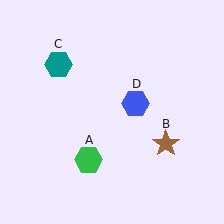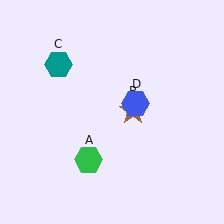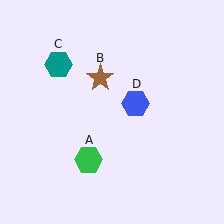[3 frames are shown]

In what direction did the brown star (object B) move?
The brown star (object B) moved up and to the left.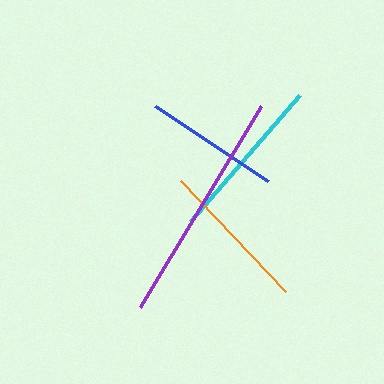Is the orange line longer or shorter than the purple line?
The purple line is longer than the orange line.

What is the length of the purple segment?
The purple segment is approximately 235 pixels long.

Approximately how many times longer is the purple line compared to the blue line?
The purple line is approximately 1.7 times the length of the blue line.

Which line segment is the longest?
The purple line is the longest at approximately 235 pixels.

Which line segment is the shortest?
The blue line is the shortest at approximately 136 pixels.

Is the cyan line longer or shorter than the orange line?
The cyan line is longer than the orange line.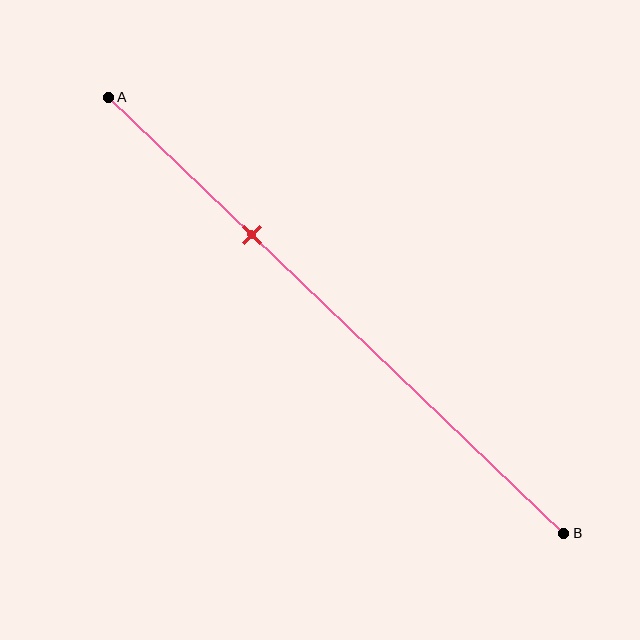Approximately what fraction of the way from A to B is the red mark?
The red mark is approximately 30% of the way from A to B.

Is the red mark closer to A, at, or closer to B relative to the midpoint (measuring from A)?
The red mark is closer to point A than the midpoint of segment AB.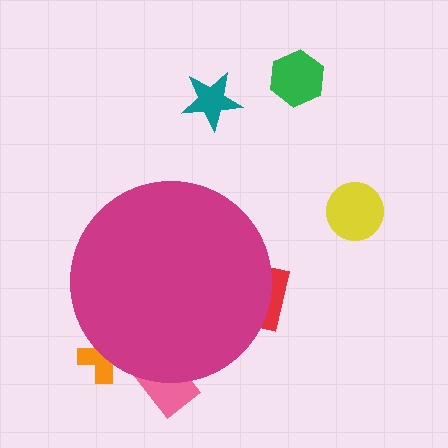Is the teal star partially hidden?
No, the teal star is fully visible.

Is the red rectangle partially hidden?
Yes, the red rectangle is partially hidden behind the magenta circle.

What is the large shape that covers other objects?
A magenta circle.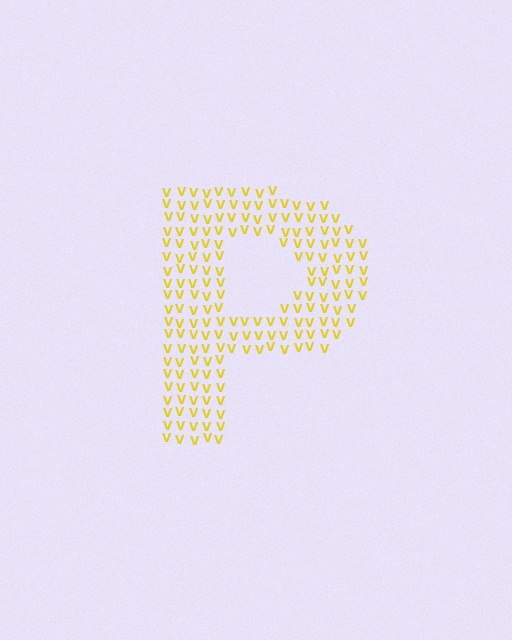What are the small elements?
The small elements are letter V's.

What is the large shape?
The large shape is the letter P.